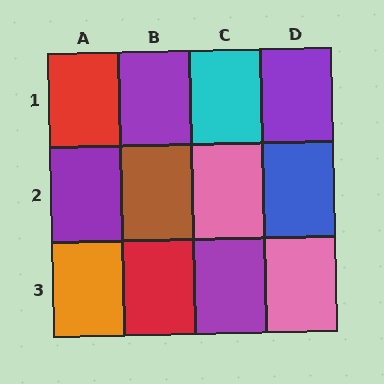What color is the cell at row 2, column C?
Pink.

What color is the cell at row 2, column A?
Purple.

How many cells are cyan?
1 cell is cyan.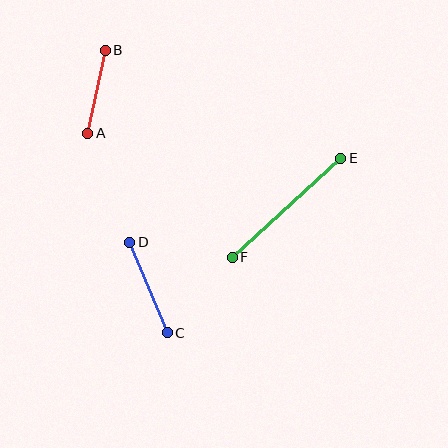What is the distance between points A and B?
The distance is approximately 85 pixels.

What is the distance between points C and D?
The distance is approximately 98 pixels.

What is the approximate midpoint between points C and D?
The midpoint is at approximately (149, 288) pixels.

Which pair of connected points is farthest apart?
Points E and F are farthest apart.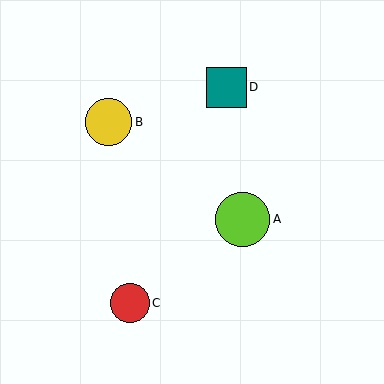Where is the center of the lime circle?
The center of the lime circle is at (243, 219).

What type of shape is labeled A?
Shape A is a lime circle.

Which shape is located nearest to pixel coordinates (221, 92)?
The teal square (labeled D) at (226, 87) is nearest to that location.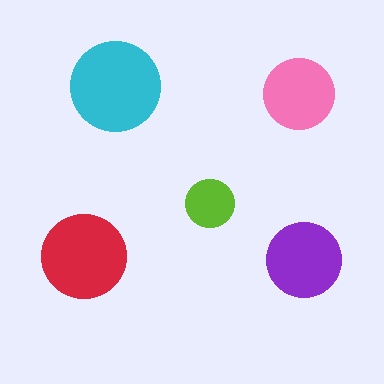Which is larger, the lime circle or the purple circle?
The purple one.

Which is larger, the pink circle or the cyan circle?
The cyan one.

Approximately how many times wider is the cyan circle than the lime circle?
About 2 times wider.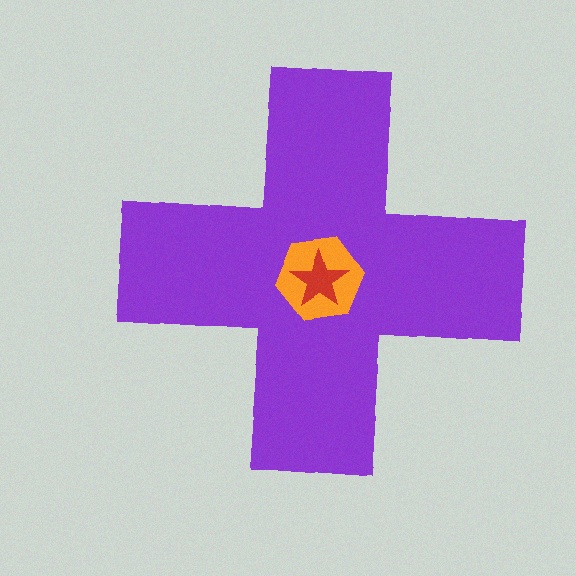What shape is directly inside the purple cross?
The orange hexagon.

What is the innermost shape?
The red star.